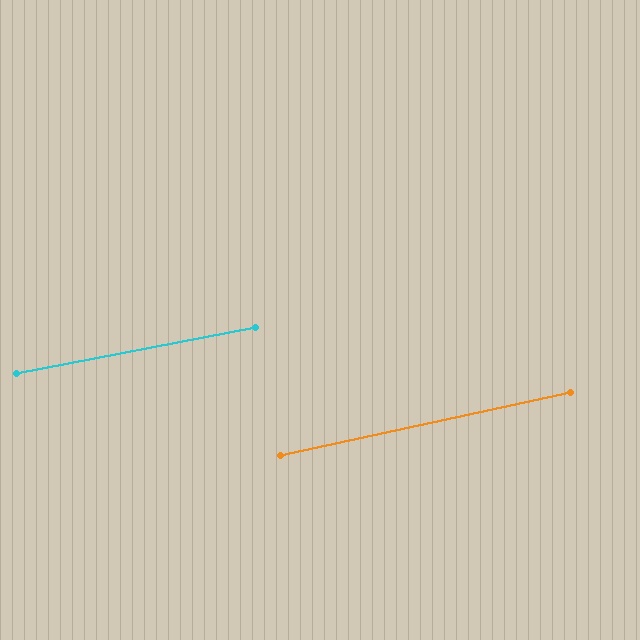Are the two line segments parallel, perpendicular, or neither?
Parallel — their directions differ by only 1.3°.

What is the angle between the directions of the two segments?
Approximately 1 degree.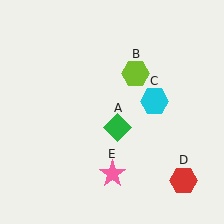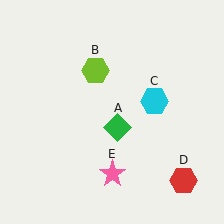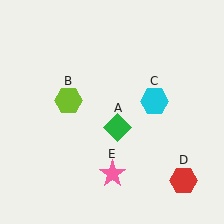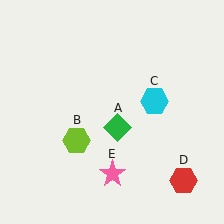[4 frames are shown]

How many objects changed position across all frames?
1 object changed position: lime hexagon (object B).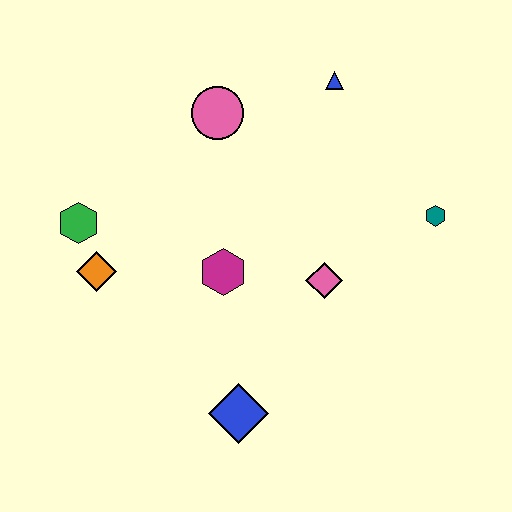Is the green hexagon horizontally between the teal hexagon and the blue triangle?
No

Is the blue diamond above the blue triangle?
No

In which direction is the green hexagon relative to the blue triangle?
The green hexagon is to the left of the blue triangle.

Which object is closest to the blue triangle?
The pink circle is closest to the blue triangle.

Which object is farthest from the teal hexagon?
The green hexagon is farthest from the teal hexagon.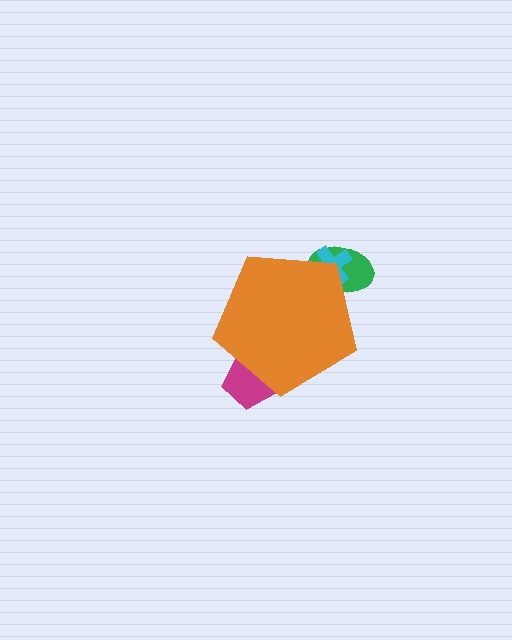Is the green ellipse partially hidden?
Yes, the green ellipse is partially hidden behind the orange pentagon.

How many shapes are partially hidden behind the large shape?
3 shapes are partially hidden.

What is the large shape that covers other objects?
An orange pentagon.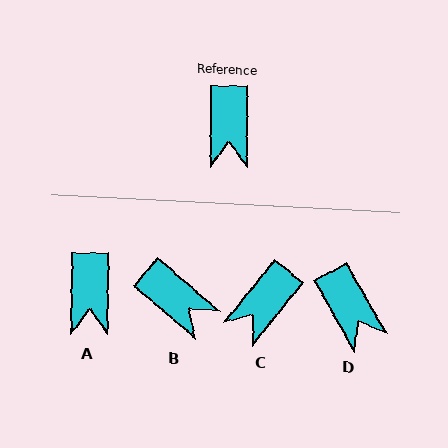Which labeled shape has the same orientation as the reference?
A.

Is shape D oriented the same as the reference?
No, it is off by about 30 degrees.